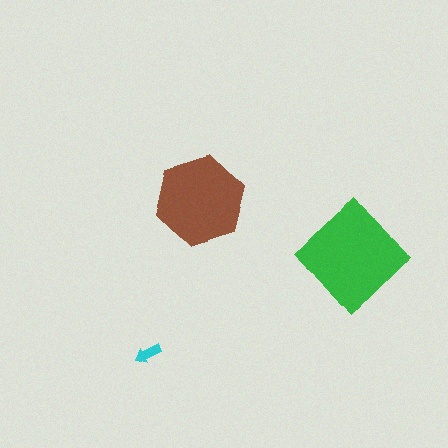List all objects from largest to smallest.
The green diamond, the brown hexagon, the cyan arrow.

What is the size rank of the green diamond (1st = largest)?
1st.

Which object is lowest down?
The cyan arrow is bottommost.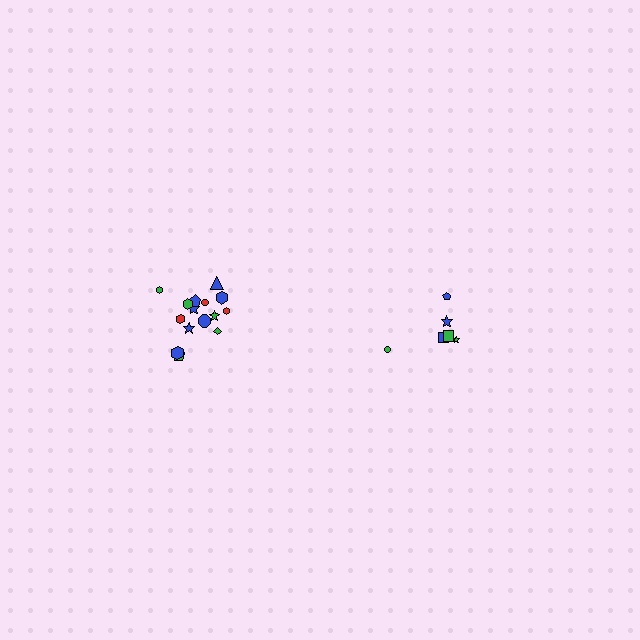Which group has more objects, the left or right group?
The left group.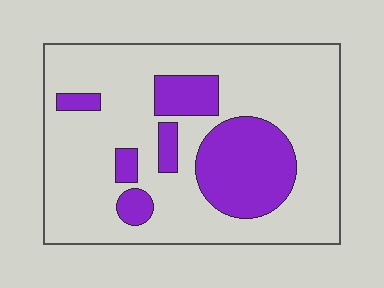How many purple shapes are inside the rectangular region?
6.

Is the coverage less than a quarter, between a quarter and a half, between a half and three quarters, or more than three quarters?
Less than a quarter.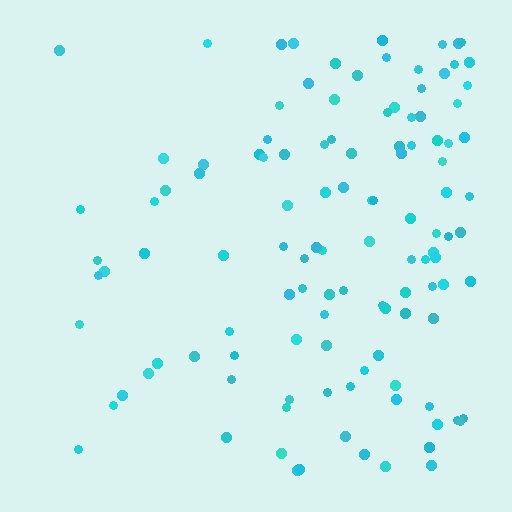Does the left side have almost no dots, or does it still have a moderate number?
Still a moderate number, just noticeably fewer than the right.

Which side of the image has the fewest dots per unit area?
The left.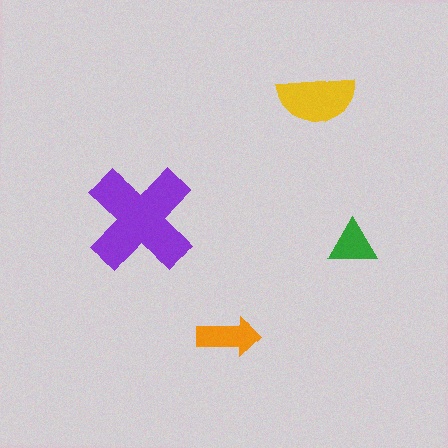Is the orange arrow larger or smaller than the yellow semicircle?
Smaller.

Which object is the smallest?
The green triangle.